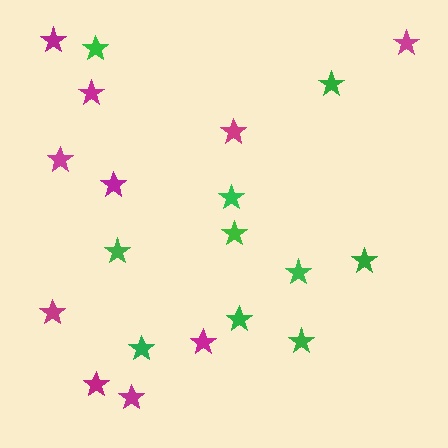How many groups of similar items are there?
There are 2 groups: one group of magenta stars (10) and one group of green stars (10).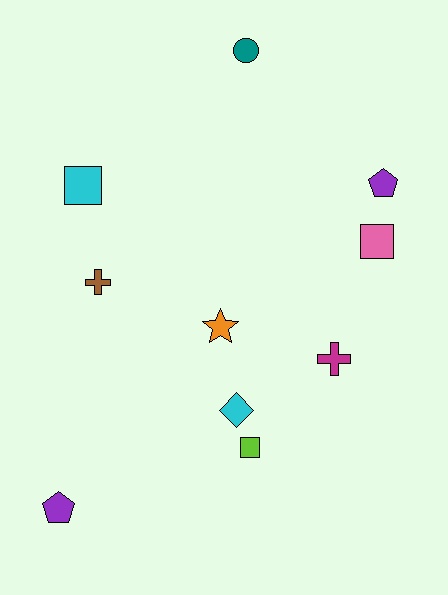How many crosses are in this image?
There are 2 crosses.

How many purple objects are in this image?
There are 2 purple objects.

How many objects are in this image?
There are 10 objects.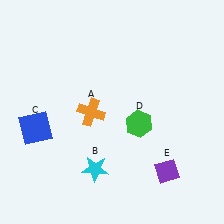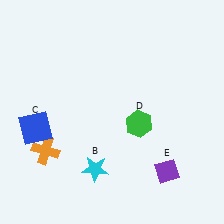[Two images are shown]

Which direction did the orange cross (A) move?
The orange cross (A) moved left.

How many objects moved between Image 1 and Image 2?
1 object moved between the two images.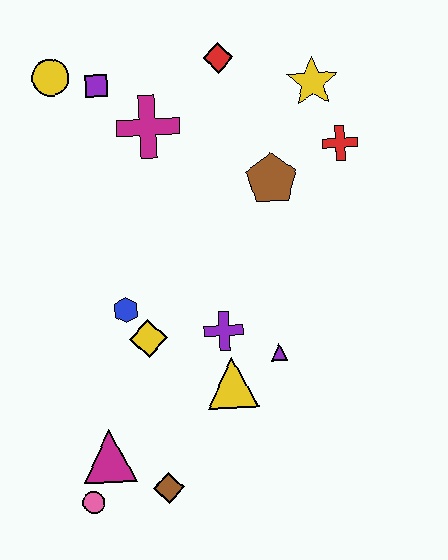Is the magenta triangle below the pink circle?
No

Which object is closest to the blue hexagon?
The yellow diamond is closest to the blue hexagon.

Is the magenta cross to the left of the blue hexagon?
No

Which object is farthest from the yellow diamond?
The yellow star is farthest from the yellow diamond.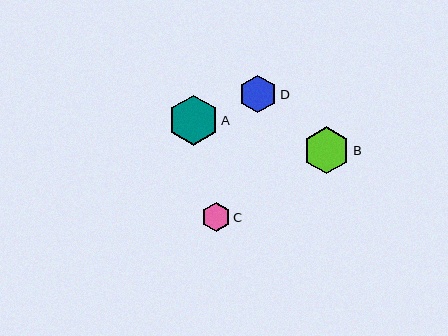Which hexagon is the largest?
Hexagon A is the largest with a size of approximately 50 pixels.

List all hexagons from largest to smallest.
From largest to smallest: A, B, D, C.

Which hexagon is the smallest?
Hexagon C is the smallest with a size of approximately 29 pixels.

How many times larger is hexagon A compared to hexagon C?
Hexagon A is approximately 1.7 times the size of hexagon C.